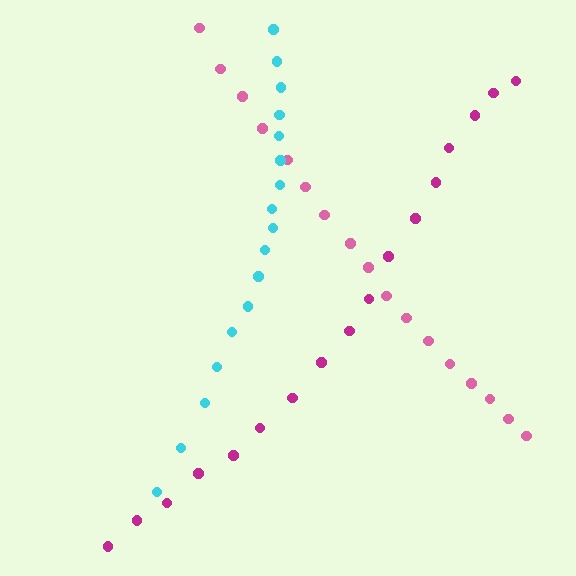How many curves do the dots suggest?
There are 3 distinct paths.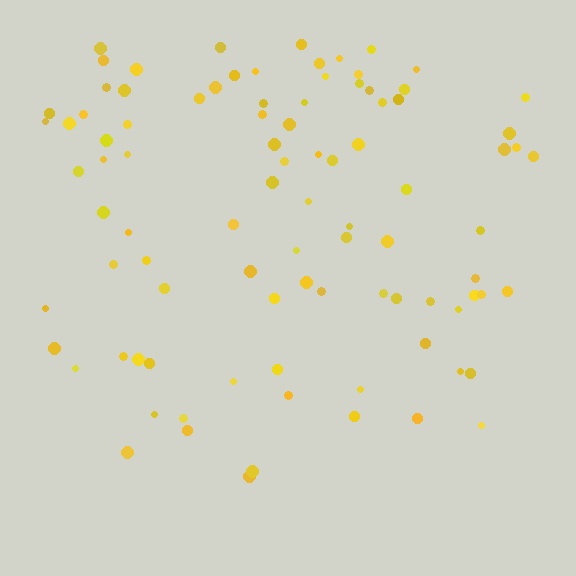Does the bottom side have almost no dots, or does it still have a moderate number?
Still a moderate number, just noticeably fewer than the top.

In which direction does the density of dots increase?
From bottom to top, with the top side densest.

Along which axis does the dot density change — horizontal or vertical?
Vertical.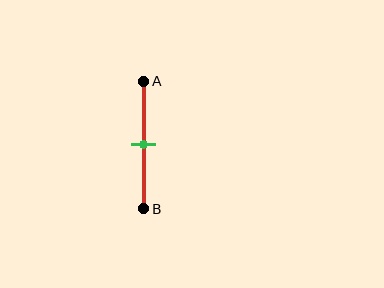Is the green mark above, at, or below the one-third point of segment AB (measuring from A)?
The green mark is below the one-third point of segment AB.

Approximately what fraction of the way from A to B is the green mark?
The green mark is approximately 50% of the way from A to B.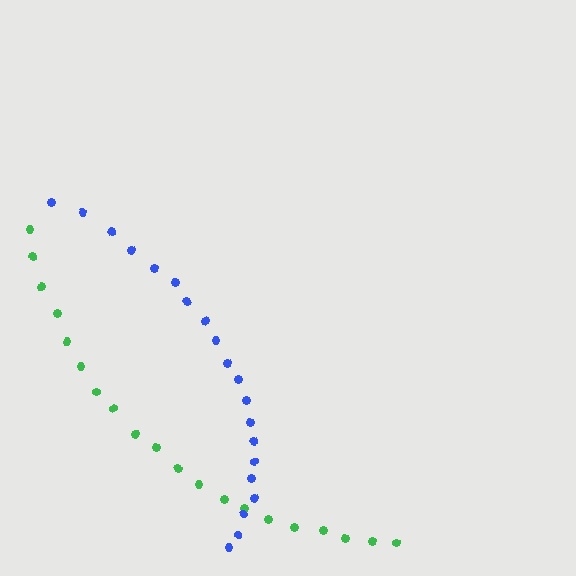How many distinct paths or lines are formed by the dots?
There are 2 distinct paths.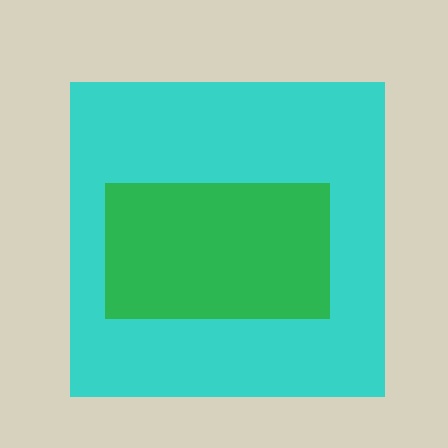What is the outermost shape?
The cyan square.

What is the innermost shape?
The green rectangle.